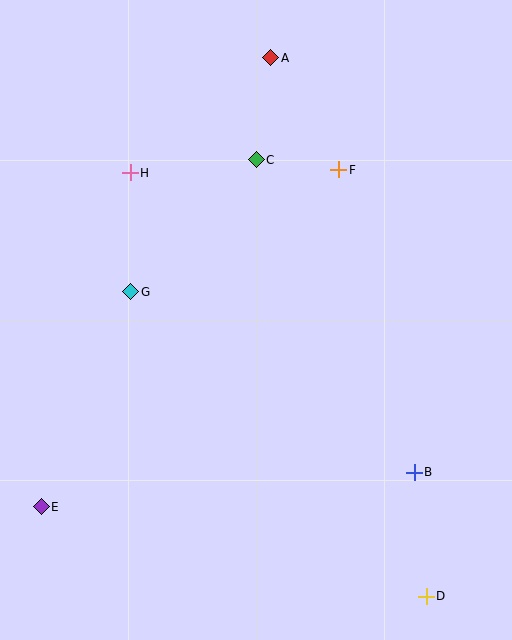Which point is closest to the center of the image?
Point G at (131, 292) is closest to the center.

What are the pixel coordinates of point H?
Point H is at (130, 173).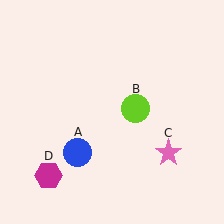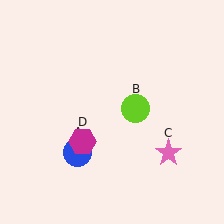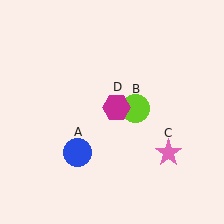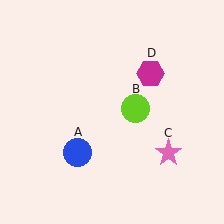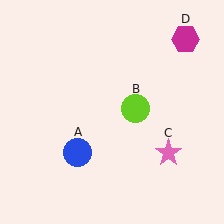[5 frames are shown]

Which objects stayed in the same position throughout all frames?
Blue circle (object A) and lime circle (object B) and pink star (object C) remained stationary.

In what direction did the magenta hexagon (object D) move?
The magenta hexagon (object D) moved up and to the right.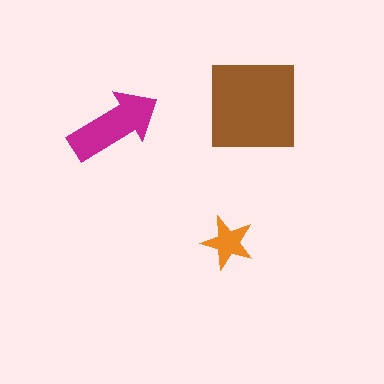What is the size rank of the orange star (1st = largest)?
3rd.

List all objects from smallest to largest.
The orange star, the magenta arrow, the brown square.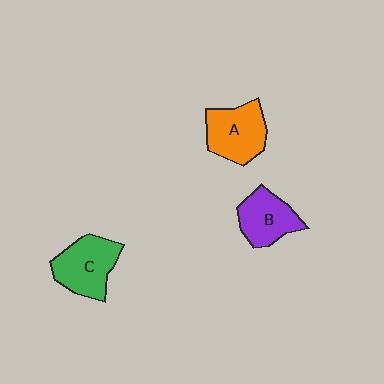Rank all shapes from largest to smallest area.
From largest to smallest: C (green), A (orange), B (purple).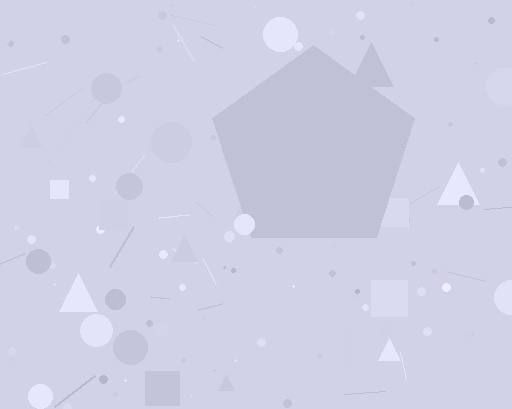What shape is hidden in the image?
A pentagon is hidden in the image.